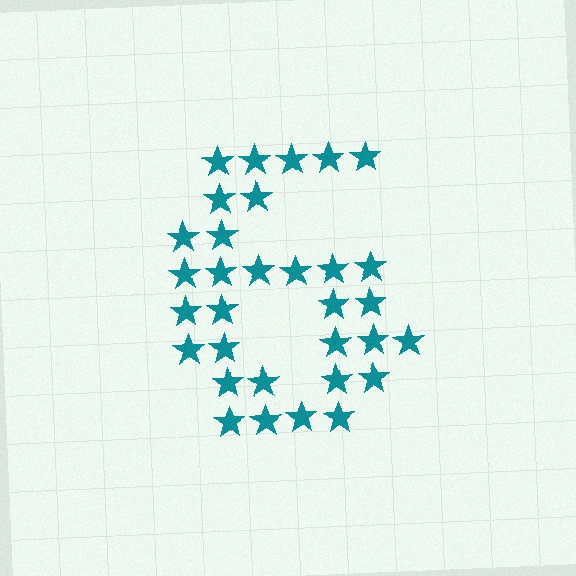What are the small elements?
The small elements are stars.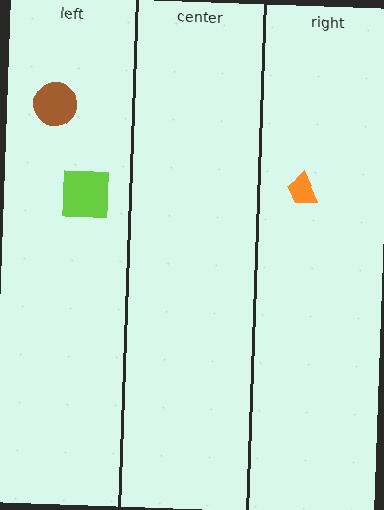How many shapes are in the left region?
2.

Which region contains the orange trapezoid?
The right region.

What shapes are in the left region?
The brown circle, the lime square.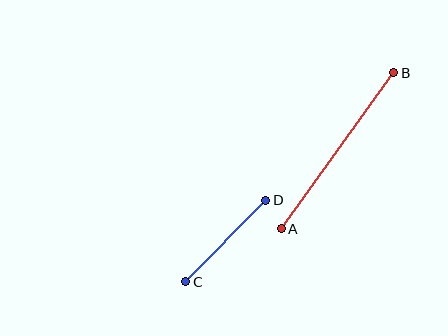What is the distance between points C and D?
The distance is approximately 114 pixels.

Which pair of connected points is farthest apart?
Points A and B are farthest apart.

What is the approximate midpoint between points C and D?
The midpoint is at approximately (226, 241) pixels.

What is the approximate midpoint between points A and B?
The midpoint is at approximately (337, 151) pixels.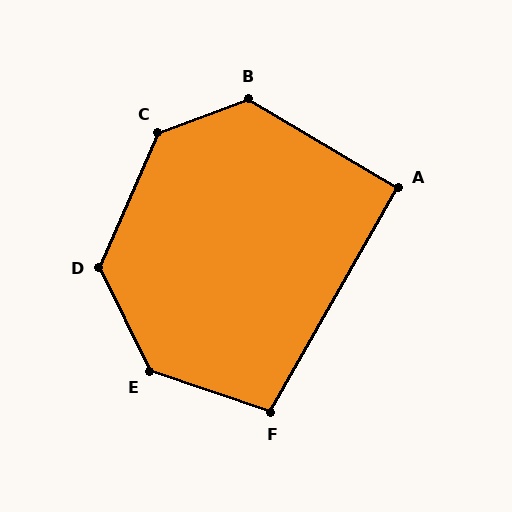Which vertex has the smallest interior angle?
A, at approximately 91 degrees.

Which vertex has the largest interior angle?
E, at approximately 134 degrees.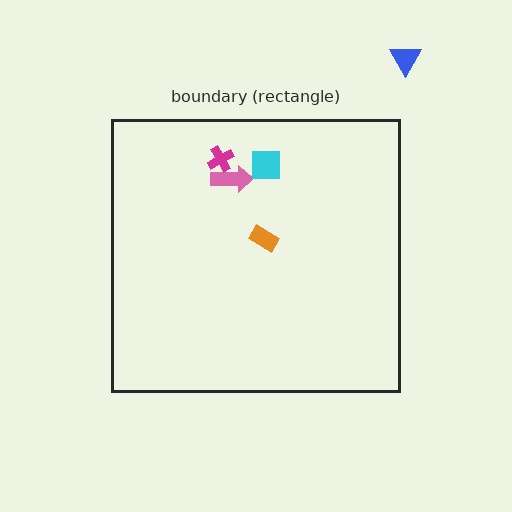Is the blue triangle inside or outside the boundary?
Outside.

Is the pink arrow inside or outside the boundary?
Inside.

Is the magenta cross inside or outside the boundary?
Inside.